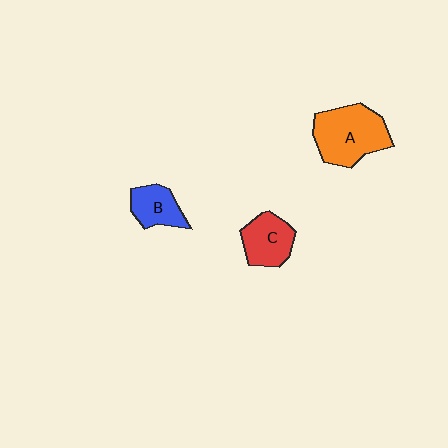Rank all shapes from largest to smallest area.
From largest to smallest: A (orange), C (red), B (blue).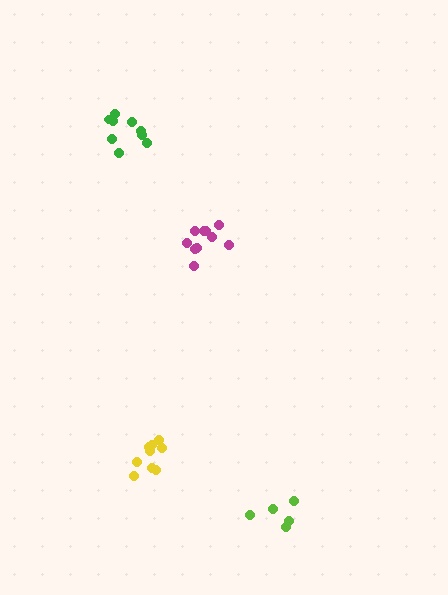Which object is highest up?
The green cluster is topmost.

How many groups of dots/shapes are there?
There are 4 groups.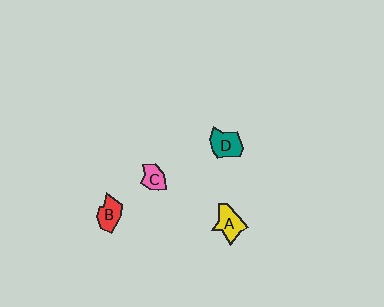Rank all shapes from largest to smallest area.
From largest to smallest: D (teal), A (yellow), B (red), C (pink).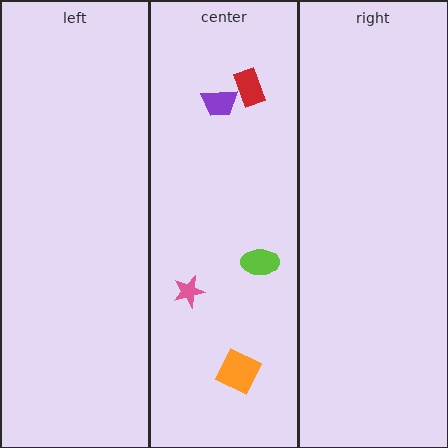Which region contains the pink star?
The center region.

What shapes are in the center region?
The pink star, the purple trapezoid, the red rectangle, the orange diamond, the lime ellipse.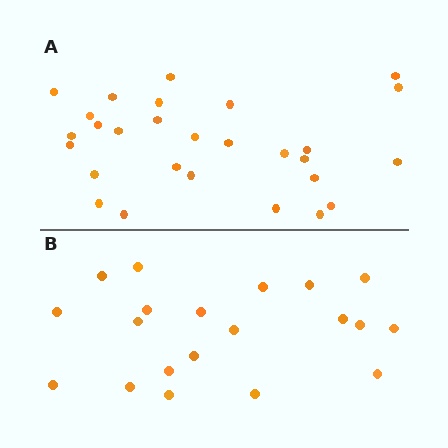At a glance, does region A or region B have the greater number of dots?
Region A (the top region) has more dots.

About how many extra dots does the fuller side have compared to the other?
Region A has roughly 8 or so more dots than region B.